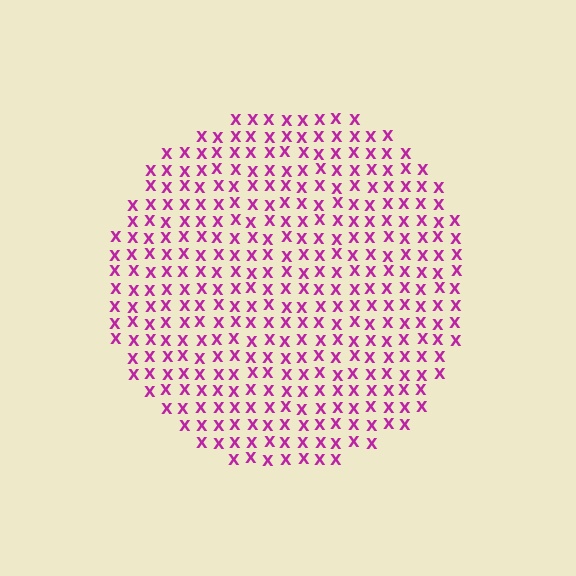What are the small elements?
The small elements are letter X's.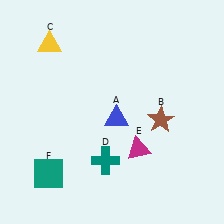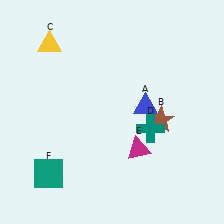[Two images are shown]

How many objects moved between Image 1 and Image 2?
2 objects moved between the two images.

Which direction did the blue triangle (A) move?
The blue triangle (A) moved right.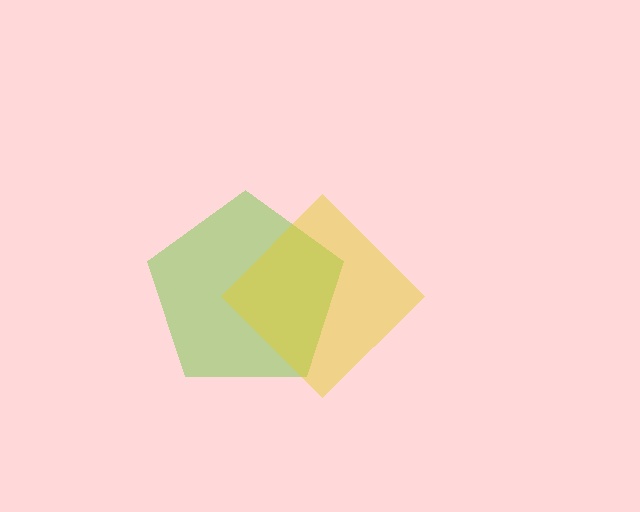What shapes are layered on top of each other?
The layered shapes are: a lime pentagon, a yellow diamond.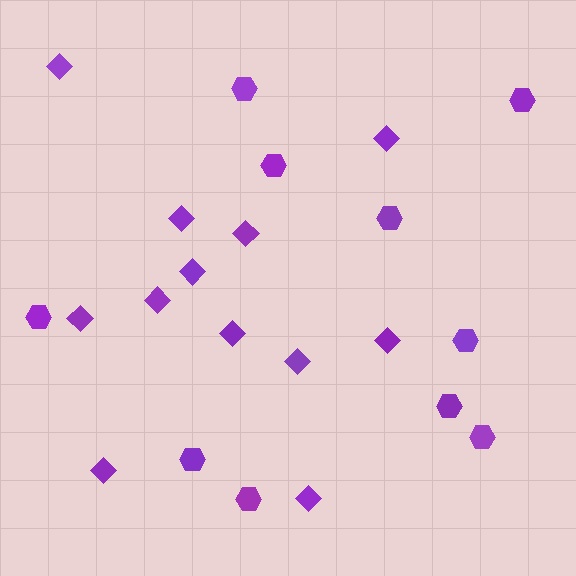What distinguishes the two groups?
There are 2 groups: one group of hexagons (10) and one group of diamonds (12).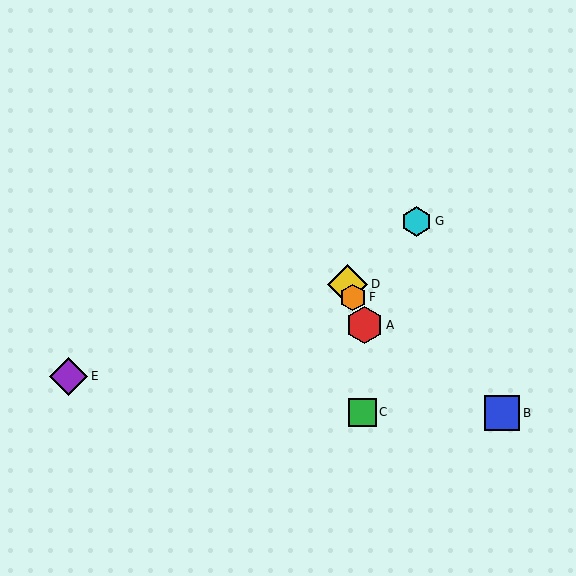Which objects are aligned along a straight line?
Objects A, D, F are aligned along a straight line.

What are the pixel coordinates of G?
Object G is at (417, 221).